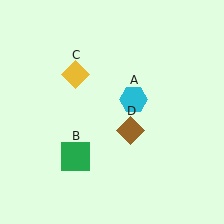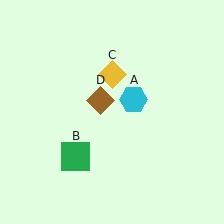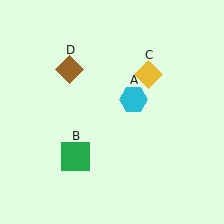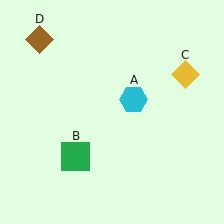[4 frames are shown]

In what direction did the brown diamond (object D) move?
The brown diamond (object D) moved up and to the left.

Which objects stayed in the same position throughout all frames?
Cyan hexagon (object A) and green square (object B) remained stationary.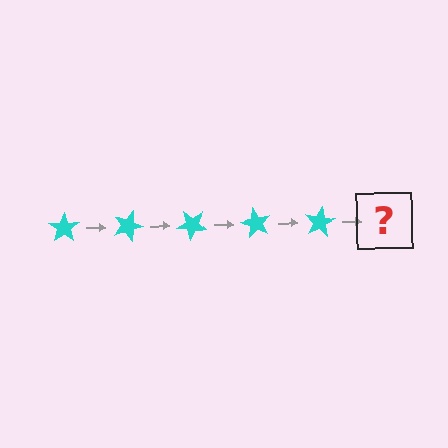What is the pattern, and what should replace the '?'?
The pattern is that the star rotates 20 degrees each step. The '?' should be a cyan star rotated 100 degrees.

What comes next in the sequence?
The next element should be a cyan star rotated 100 degrees.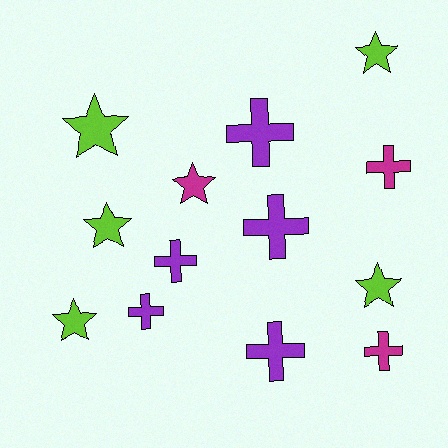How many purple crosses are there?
There are 5 purple crosses.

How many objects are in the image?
There are 13 objects.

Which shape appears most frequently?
Cross, with 7 objects.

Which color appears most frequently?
Purple, with 5 objects.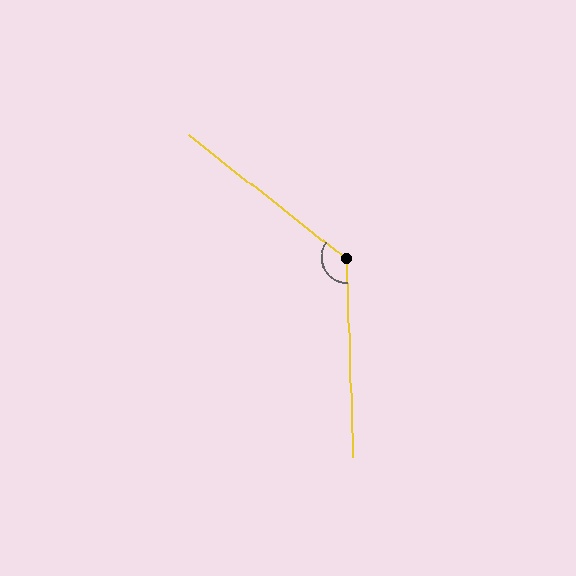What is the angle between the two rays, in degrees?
Approximately 130 degrees.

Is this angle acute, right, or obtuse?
It is obtuse.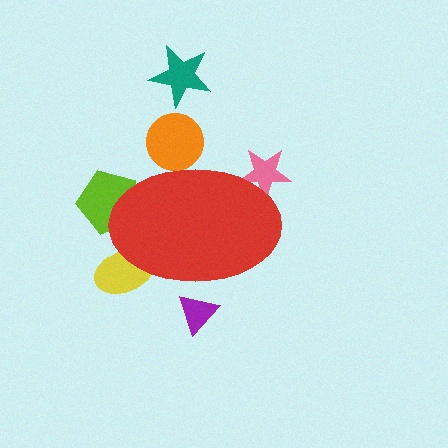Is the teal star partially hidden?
No, the teal star is fully visible.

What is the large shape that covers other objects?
A red ellipse.